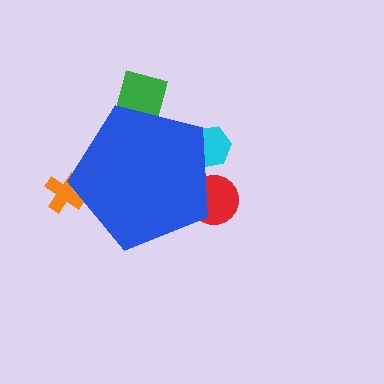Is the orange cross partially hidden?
Yes, the orange cross is partially hidden behind the blue pentagon.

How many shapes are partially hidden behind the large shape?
4 shapes are partially hidden.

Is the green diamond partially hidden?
Yes, the green diamond is partially hidden behind the blue pentagon.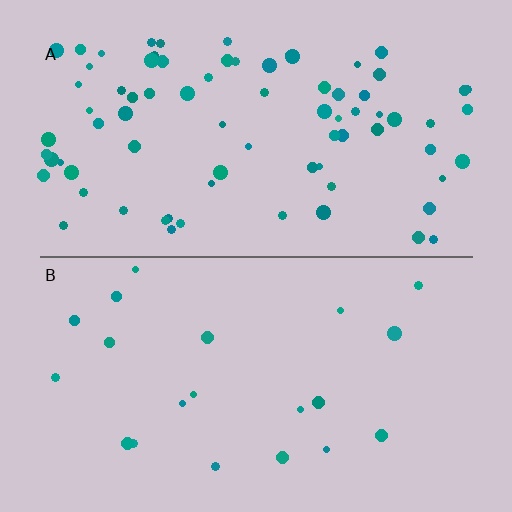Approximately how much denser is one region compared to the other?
Approximately 3.8× — region A over region B.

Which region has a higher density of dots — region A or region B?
A (the top).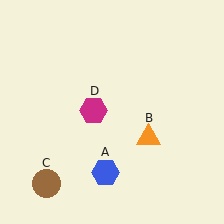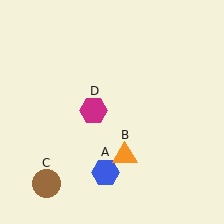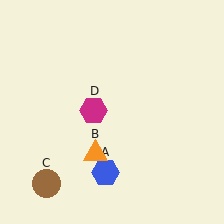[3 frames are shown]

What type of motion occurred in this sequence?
The orange triangle (object B) rotated clockwise around the center of the scene.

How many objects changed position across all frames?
1 object changed position: orange triangle (object B).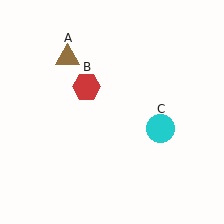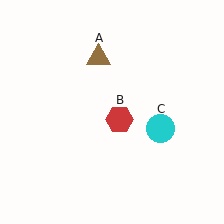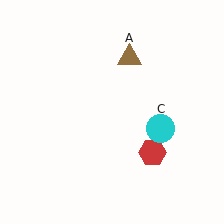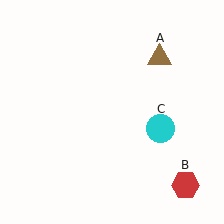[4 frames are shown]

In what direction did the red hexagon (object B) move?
The red hexagon (object B) moved down and to the right.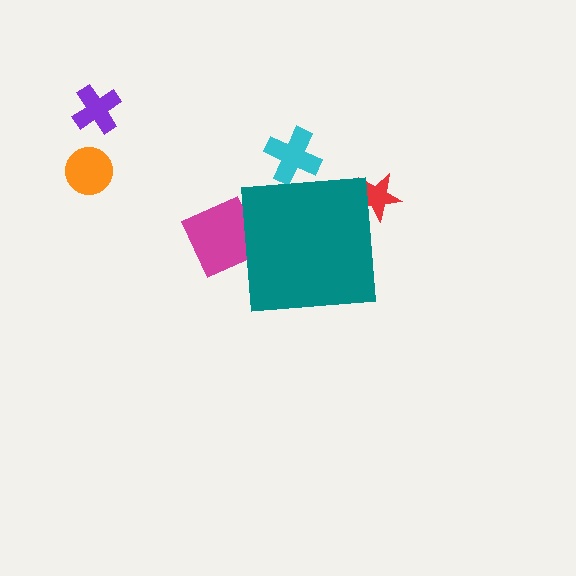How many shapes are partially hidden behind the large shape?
3 shapes are partially hidden.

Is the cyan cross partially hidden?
Yes, the cyan cross is partially hidden behind the teal square.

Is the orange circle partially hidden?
No, the orange circle is fully visible.